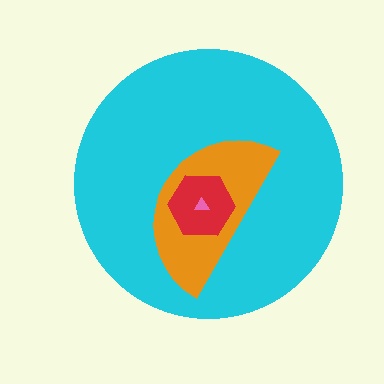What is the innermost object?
The pink triangle.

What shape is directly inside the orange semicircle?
The red hexagon.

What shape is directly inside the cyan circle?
The orange semicircle.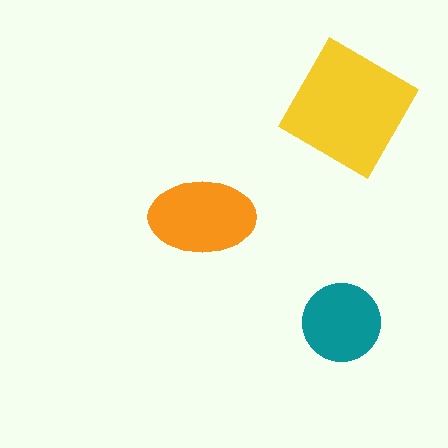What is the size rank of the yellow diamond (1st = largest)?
1st.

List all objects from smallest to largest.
The teal circle, the orange ellipse, the yellow diamond.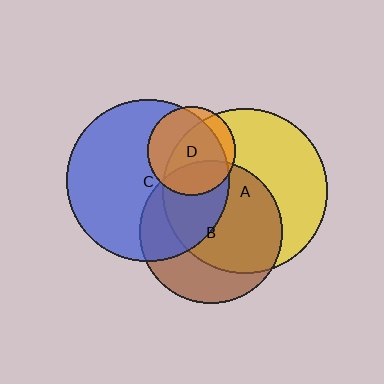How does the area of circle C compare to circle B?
Approximately 1.3 times.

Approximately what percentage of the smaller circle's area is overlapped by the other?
Approximately 30%.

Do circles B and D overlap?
Yes.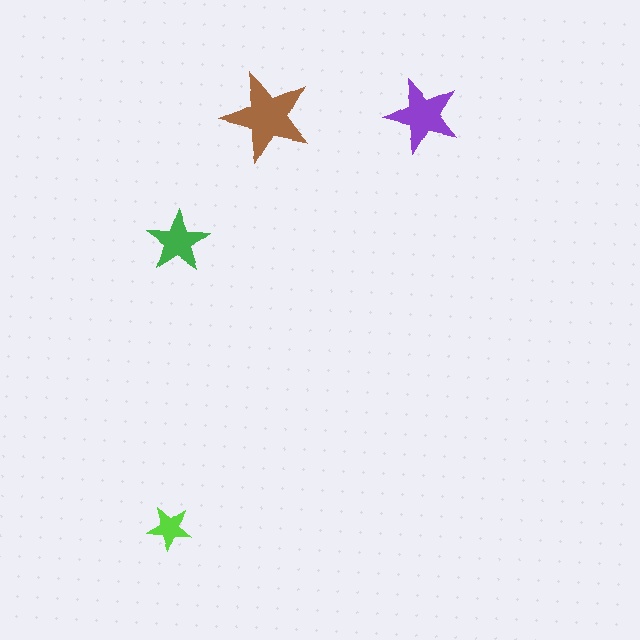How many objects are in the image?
There are 4 objects in the image.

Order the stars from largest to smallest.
the brown one, the purple one, the green one, the lime one.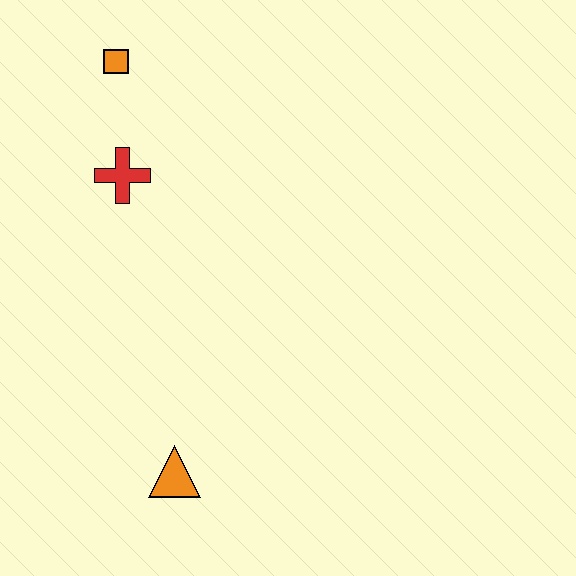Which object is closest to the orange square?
The red cross is closest to the orange square.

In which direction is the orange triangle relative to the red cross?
The orange triangle is below the red cross.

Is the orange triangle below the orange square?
Yes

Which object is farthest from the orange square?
The orange triangle is farthest from the orange square.